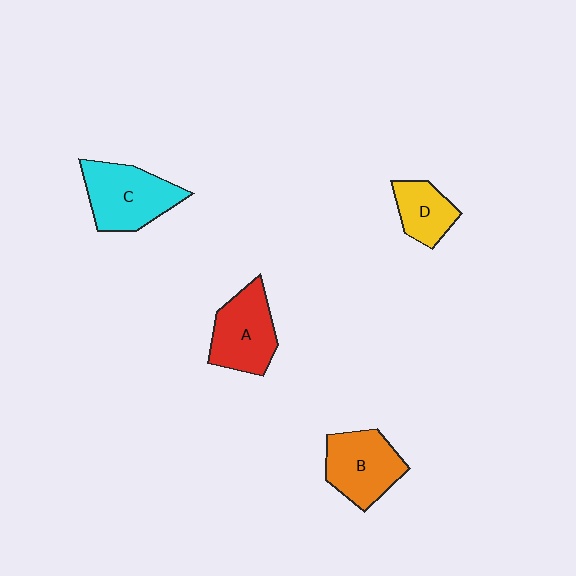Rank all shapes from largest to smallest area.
From largest to smallest: C (cyan), A (red), B (orange), D (yellow).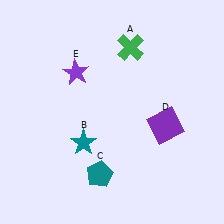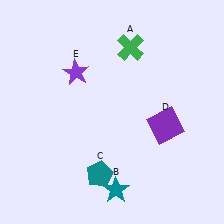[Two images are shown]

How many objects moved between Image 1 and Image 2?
1 object moved between the two images.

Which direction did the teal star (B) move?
The teal star (B) moved down.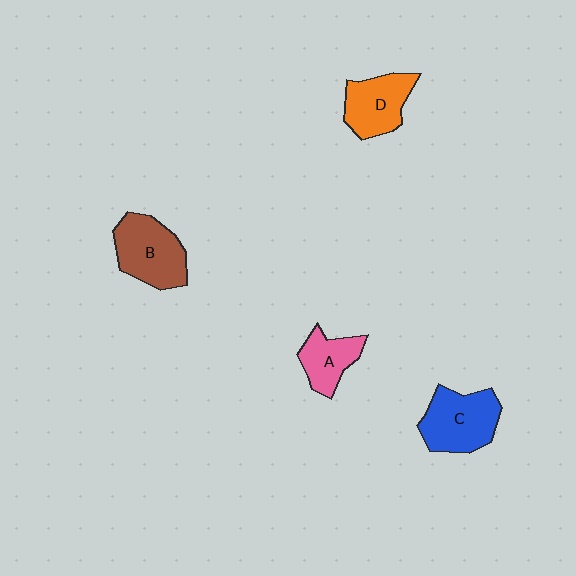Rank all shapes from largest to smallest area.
From largest to smallest: C (blue), B (brown), D (orange), A (pink).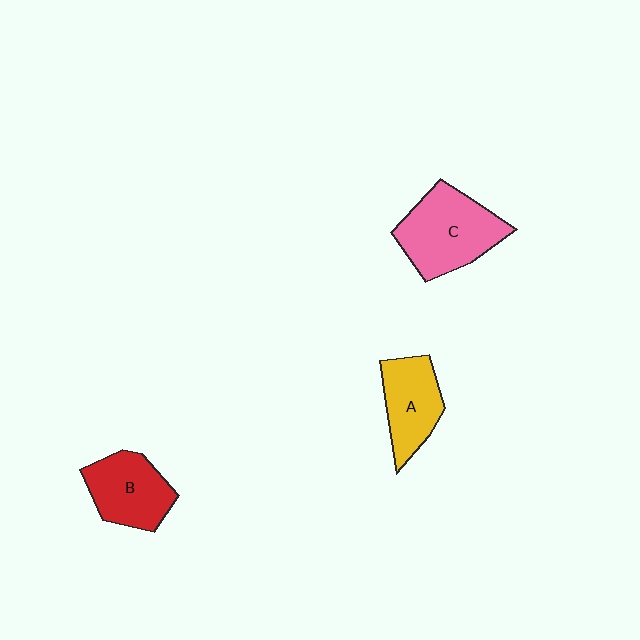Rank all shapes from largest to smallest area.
From largest to smallest: C (pink), B (red), A (yellow).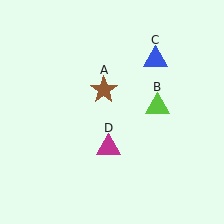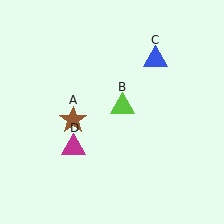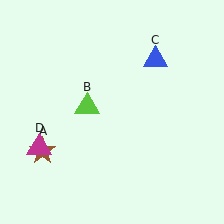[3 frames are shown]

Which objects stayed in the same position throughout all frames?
Blue triangle (object C) remained stationary.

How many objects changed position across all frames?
3 objects changed position: brown star (object A), lime triangle (object B), magenta triangle (object D).